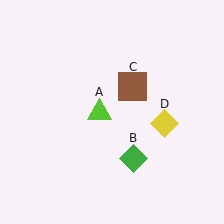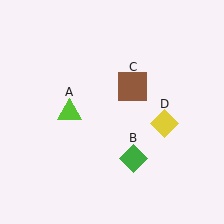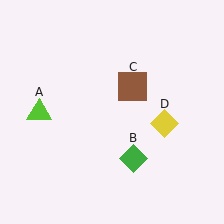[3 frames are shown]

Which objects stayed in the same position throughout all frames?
Green diamond (object B) and brown square (object C) and yellow diamond (object D) remained stationary.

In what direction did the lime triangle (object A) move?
The lime triangle (object A) moved left.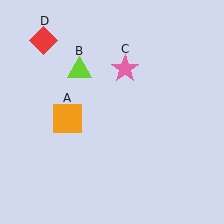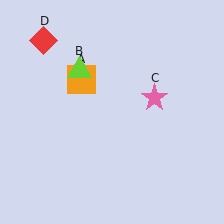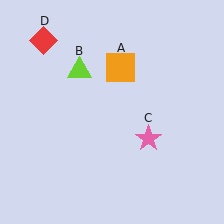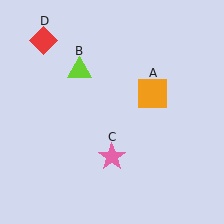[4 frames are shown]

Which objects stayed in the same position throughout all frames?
Lime triangle (object B) and red diamond (object D) remained stationary.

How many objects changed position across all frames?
2 objects changed position: orange square (object A), pink star (object C).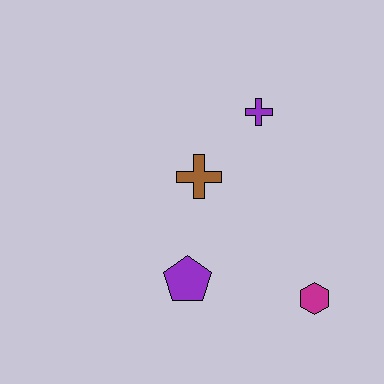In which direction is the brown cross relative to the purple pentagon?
The brown cross is above the purple pentagon.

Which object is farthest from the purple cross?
The magenta hexagon is farthest from the purple cross.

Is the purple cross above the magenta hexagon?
Yes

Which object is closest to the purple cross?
The brown cross is closest to the purple cross.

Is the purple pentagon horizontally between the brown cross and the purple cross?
No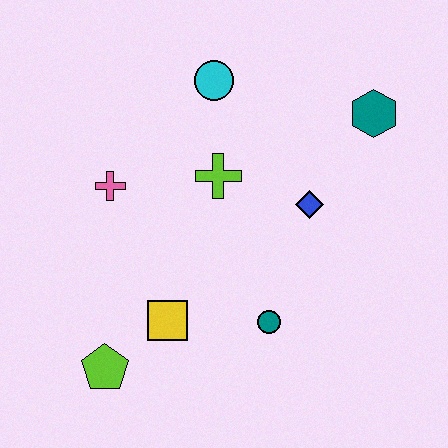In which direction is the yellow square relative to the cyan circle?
The yellow square is below the cyan circle.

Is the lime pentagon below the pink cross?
Yes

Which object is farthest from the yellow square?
The teal hexagon is farthest from the yellow square.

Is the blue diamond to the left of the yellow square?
No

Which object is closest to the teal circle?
The yellow square is closest to the teal circle.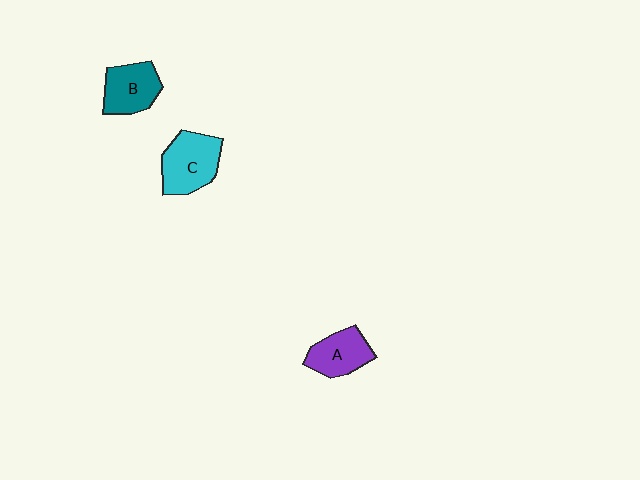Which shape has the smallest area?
Shape A (purple).